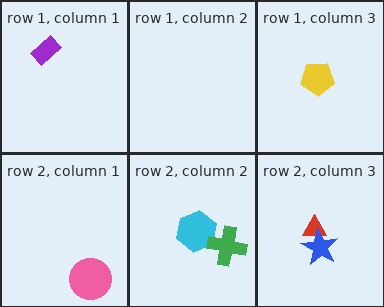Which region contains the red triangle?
The row 2, column 3 region.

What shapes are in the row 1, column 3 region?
The yellow pentagon.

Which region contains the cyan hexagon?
The row 2, column 2 region.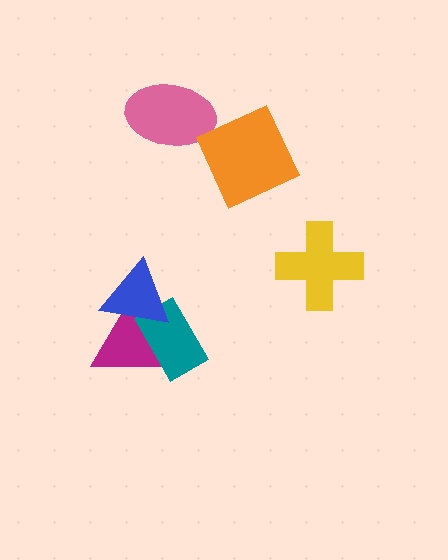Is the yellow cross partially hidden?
No, no other shape covers it.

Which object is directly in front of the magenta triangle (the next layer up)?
The teal rectangle is directly in front of the magenta triangle.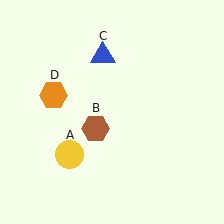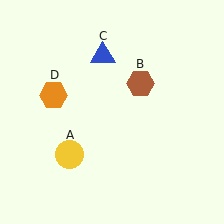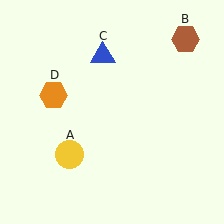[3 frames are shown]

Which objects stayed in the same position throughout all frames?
Yellow circle (object A) and blue triangle (object C) and orange hexagon (object D) remained stationary.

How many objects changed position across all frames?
1 object changed position: brown hexagon (object B).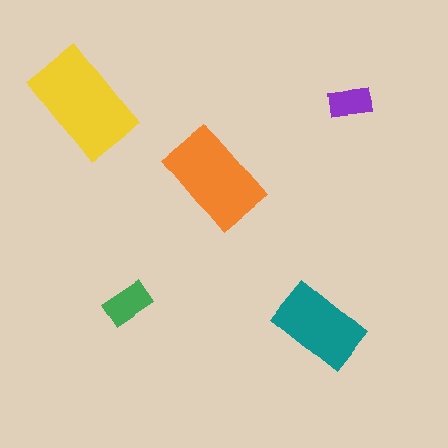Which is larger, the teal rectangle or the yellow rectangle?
The yellow one.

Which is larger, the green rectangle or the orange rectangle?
The orange one.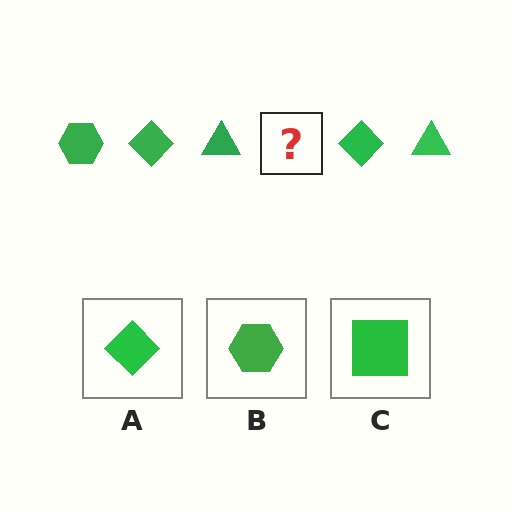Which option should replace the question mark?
Option B.